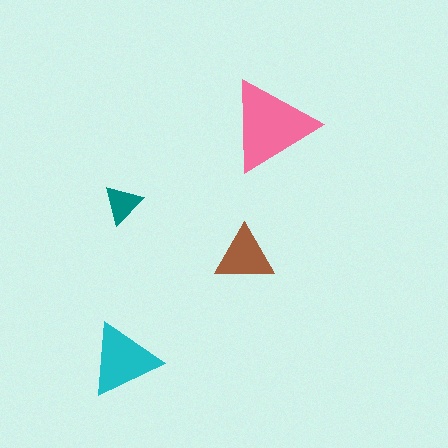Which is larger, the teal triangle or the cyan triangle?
The cyan one.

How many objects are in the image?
There are 4 objects in the image.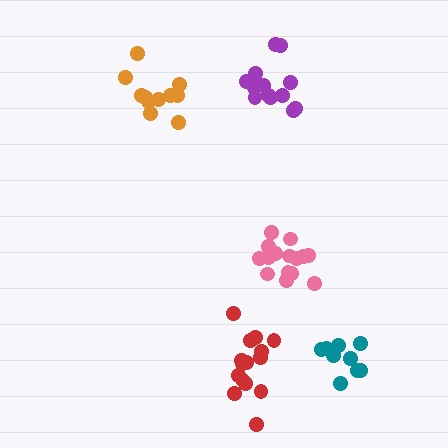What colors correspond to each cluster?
The clusters are colored: orange, red, pink, purple, teal.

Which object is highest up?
The purple cluster is topmost.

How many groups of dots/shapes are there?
There are 5 groups.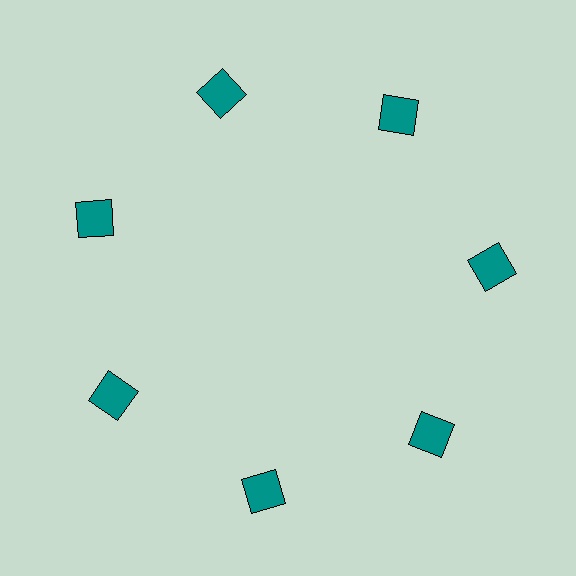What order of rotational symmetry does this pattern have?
This pattern has 7-fold rotational symmetry.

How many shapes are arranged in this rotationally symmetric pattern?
There are 7 shapes, arranged in 7 groups of 1.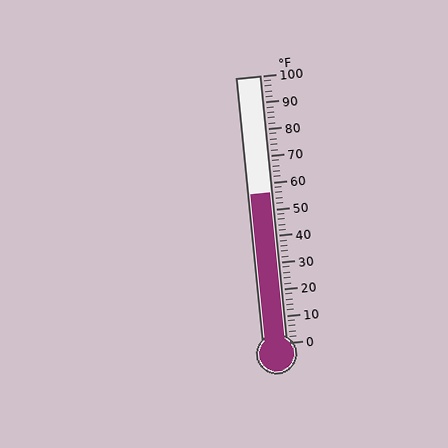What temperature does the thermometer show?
The thermometer shows approximately 56°F.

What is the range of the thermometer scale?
The thermometer scale ranges from 0°F to 100°F.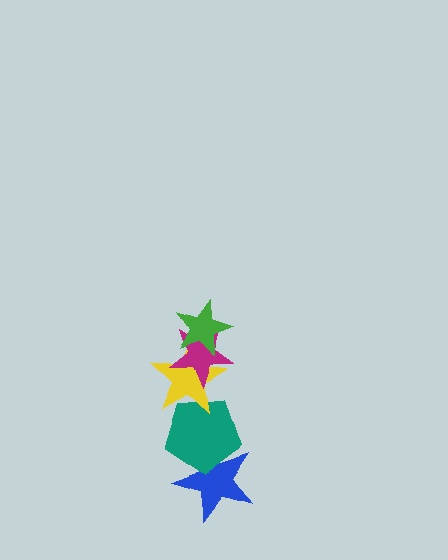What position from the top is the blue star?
The blue star is 5th from the top.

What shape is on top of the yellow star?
The magenta star is on top of the yellow star.